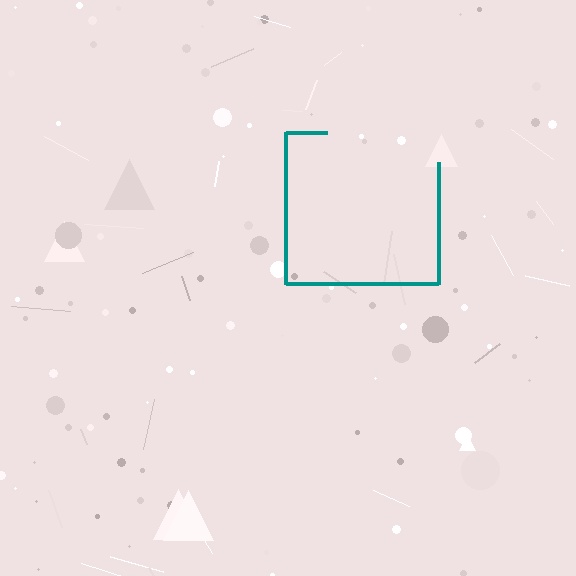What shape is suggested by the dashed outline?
The dashed outline suggests a square.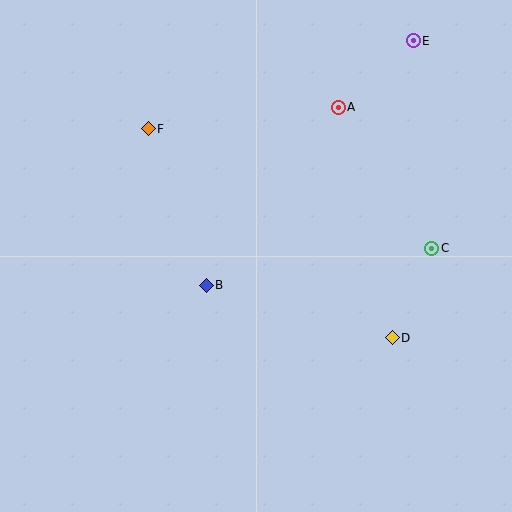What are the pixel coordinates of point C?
Point C is at (432, 248).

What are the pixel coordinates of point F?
Point F is at (148, 129).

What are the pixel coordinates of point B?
Point B is at (206, 285).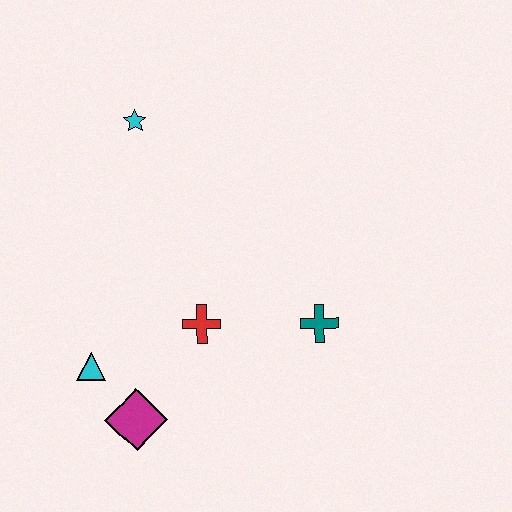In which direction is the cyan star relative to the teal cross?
The cyan star is above the teal cross.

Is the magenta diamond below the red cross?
Yes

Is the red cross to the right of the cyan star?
Yes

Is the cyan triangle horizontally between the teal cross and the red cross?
No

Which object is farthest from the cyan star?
The magenta diamond is farthest from the cyan star.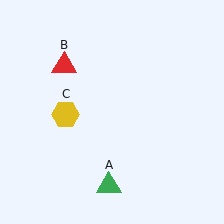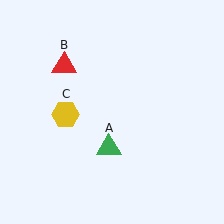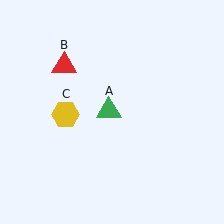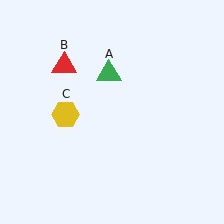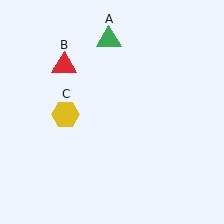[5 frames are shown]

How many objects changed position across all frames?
1 object changed position: green triangle (object A).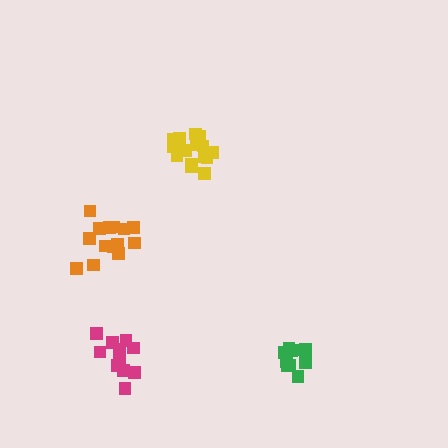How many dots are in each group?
Group 1: 16 dots, Group 2: 10 dots, Group 3: 11 dots, Group 4: 14 dots (51 total).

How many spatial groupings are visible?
There are 4 spatial groupings.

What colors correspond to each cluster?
The clusters are colored: yellow, green, magenta, orange.